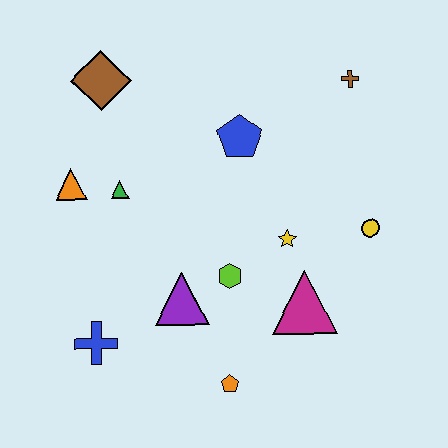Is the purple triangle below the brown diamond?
Yes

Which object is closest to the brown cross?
The blue pentagon is closest to the brown cross.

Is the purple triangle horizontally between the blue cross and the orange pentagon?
Yes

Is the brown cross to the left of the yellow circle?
Yes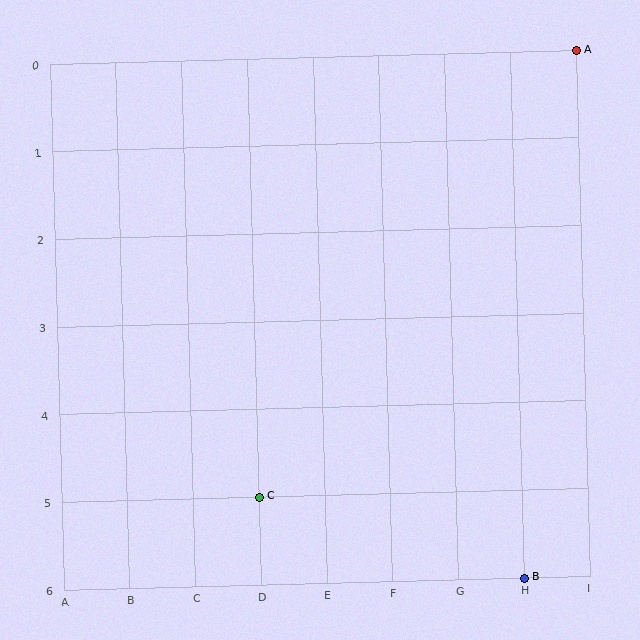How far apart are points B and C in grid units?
Points B and C are 4 columns and 1 row apart (about 4.1 grid units diagonally).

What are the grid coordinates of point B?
Point B is at grid coordinates (H, 6).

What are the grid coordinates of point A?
Point A is at grid coordinates (I, 0).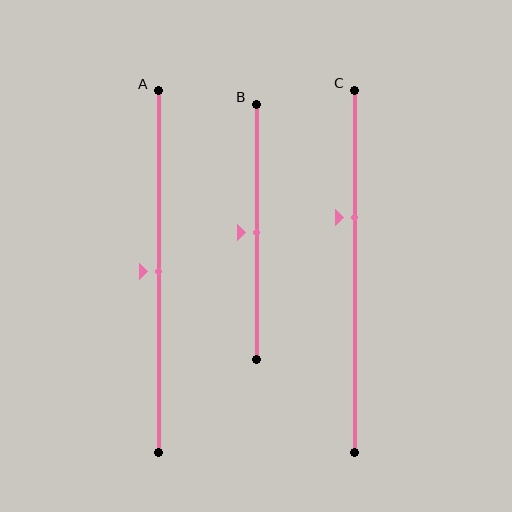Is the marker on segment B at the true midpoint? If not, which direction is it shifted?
Yes, the marker on segment B is at the true midpoint.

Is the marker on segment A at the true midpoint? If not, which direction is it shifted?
Yes, the marker on segment A is at the true midpoint.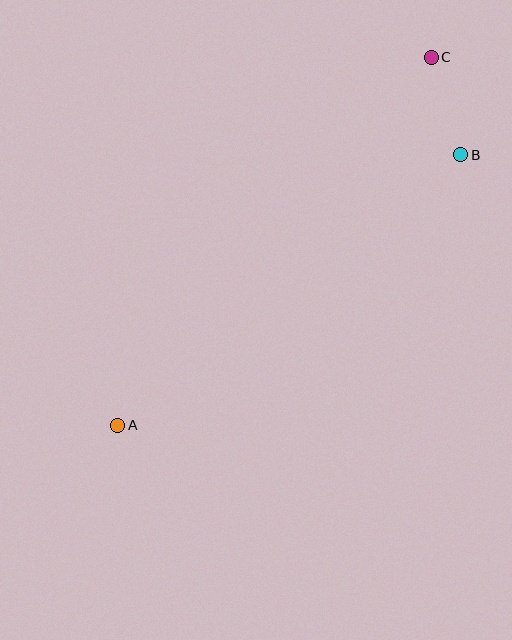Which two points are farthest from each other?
Points A and C are farthest from each other.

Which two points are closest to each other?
Points B and C are closest to each other.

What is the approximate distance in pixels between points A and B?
The distance between A and B is approximately 437 pixels.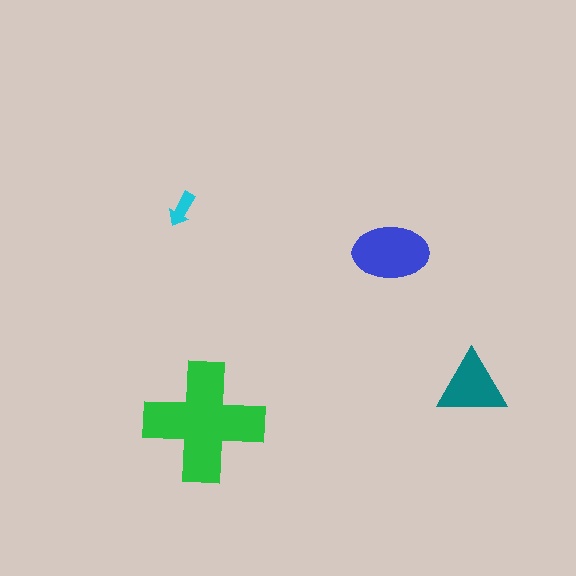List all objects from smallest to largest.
The cyan arrow, the teal triangle, the blue ellipse, the green cross.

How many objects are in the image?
There are 4 objects in the image.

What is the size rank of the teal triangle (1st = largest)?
3rd.